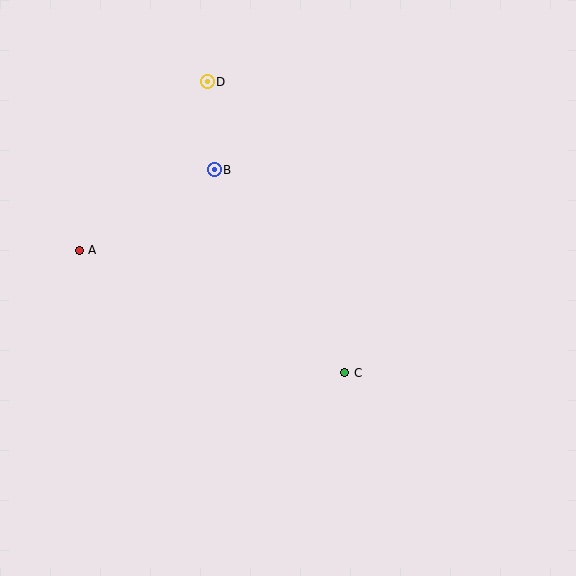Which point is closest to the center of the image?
Point C at (345, 373) is closest to the center.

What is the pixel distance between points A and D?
The distance between A and D is 212 pixels.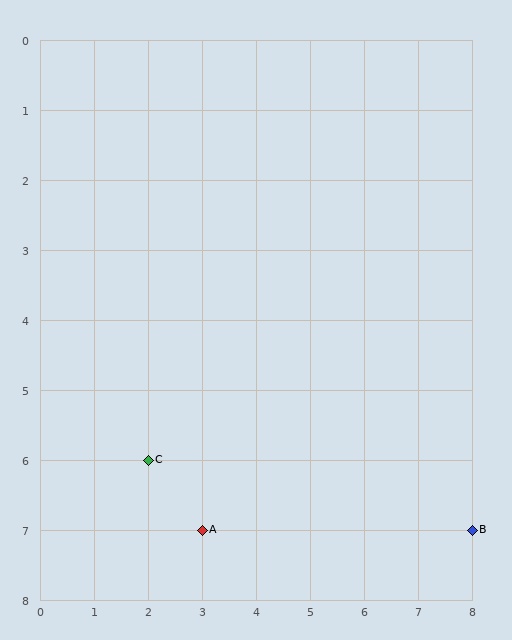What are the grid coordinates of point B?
Point B is at grid coordinates (8, 7).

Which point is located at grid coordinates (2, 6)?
Point C is at (2, 6).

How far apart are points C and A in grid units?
Points C and A are 1 column and 1 row apart (about 1.4 grid units diagonally).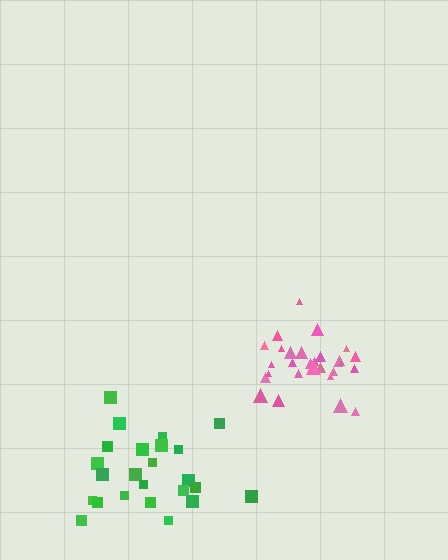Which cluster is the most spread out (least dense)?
Green.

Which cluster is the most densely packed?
Pink.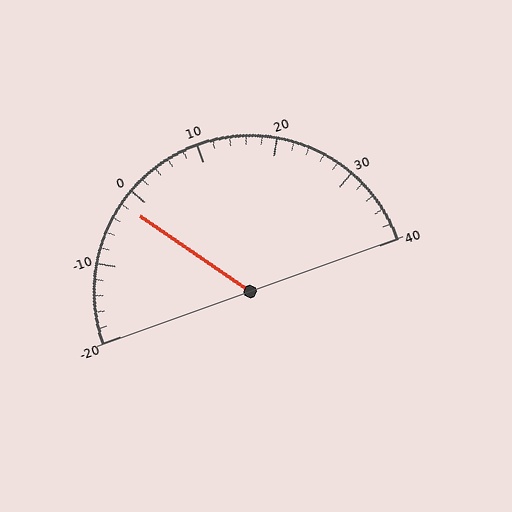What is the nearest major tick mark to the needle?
The nearest major tick mark is 0.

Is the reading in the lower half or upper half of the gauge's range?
The reading is in the lower half of the range (-20 to 40).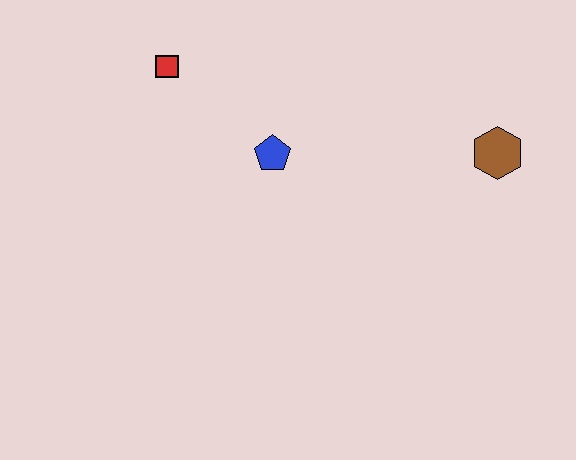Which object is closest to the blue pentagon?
The red square is closest to the blue pentagon.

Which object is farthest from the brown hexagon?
The red square is farthest from the brown hexagon.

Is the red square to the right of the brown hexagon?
No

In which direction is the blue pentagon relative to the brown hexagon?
The blue pentagon is to the left of the brown hexagon.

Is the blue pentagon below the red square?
Yes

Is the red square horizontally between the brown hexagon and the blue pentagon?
No